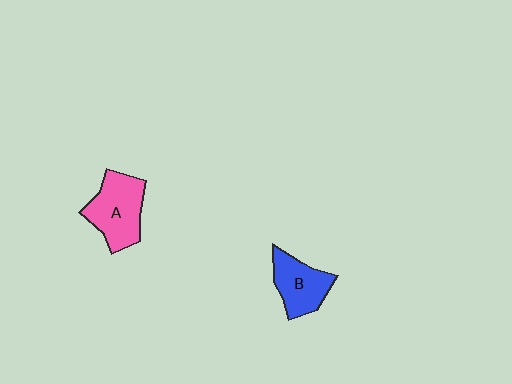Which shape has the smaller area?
Shape B (blue).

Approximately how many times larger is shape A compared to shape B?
Approximately 1.3 times.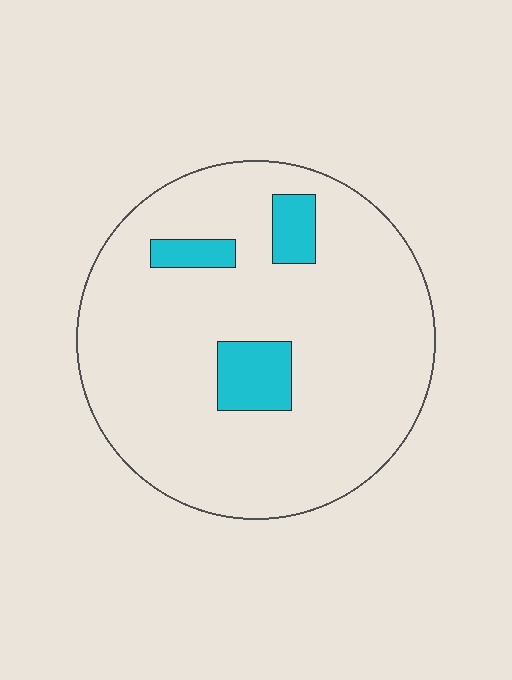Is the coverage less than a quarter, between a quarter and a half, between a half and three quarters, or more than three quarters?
Less than a quarter.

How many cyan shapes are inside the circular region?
3.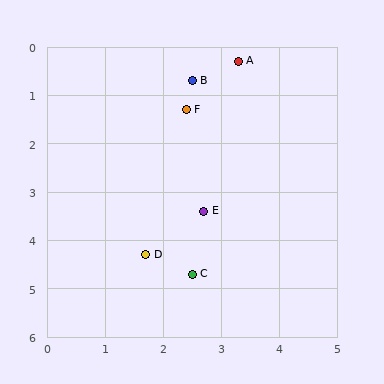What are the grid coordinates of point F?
Point F is at approximately (2.4, 1.3).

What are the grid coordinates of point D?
Point D is at approximately (1.7, 4.3).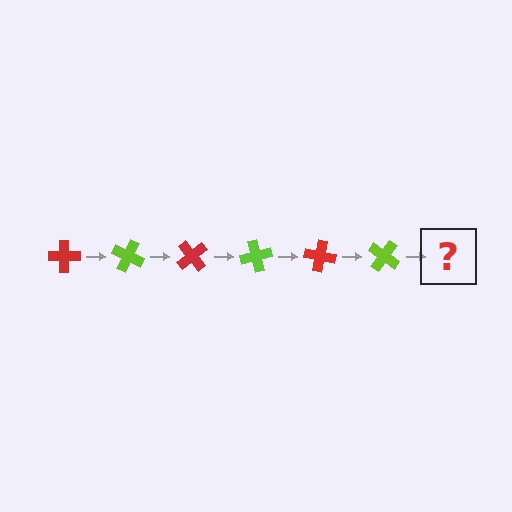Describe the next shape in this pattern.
It should be a red cross, rotated 150 degrees from the start.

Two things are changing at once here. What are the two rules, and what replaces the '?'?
The two rules are that it rotates 25 degrees each step and the color cycles through red and lime. The '?' should be a red cross, rotated 150 degrees from the start.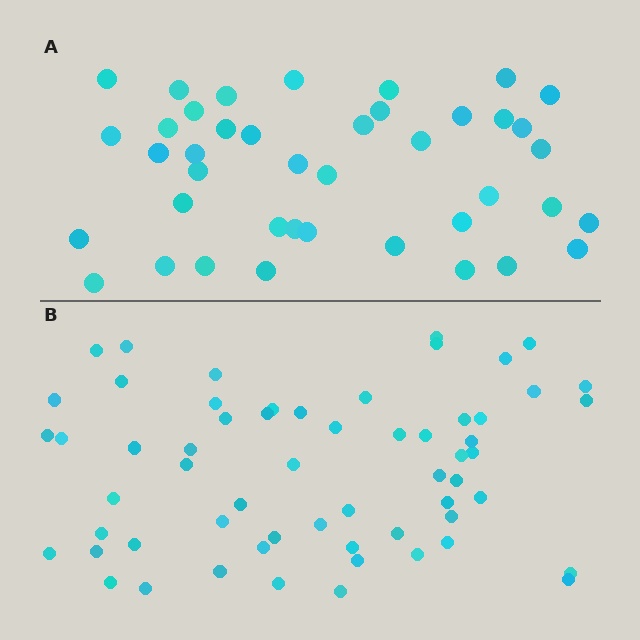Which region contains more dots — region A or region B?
Region B (the bottom region) has more dots.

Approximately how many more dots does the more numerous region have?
Region B has approximately 20 more dots than region A.